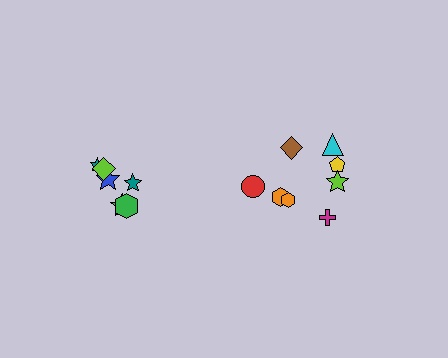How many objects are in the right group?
There are 8 objects.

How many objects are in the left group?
There are 6 objects.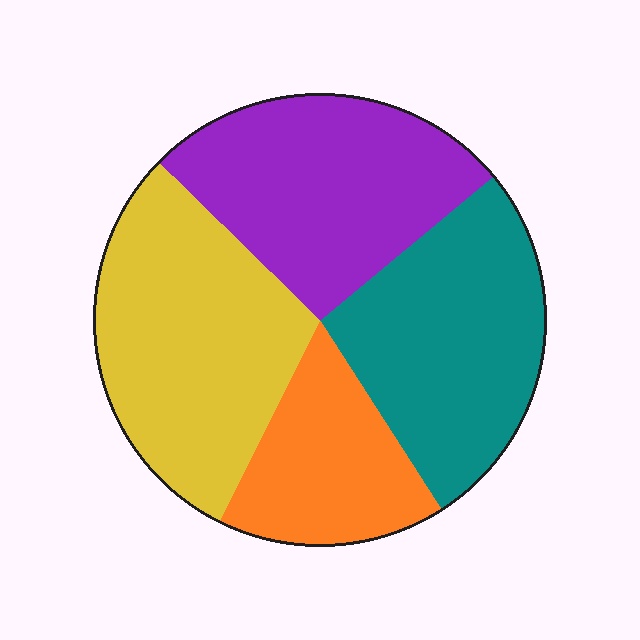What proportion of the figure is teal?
Teal takes up about one quarter (1/4) of the figure.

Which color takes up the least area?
Orange, at roughly 15%.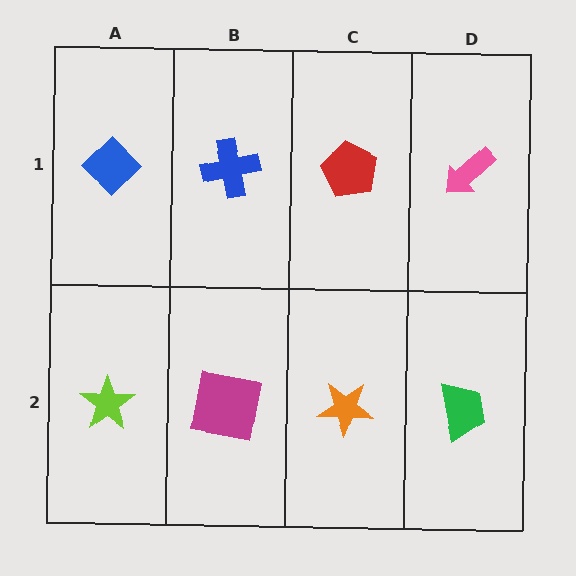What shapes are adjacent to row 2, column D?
A pink arrow (row 1, column D), an orange star (row 2, column C).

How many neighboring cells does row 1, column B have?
3.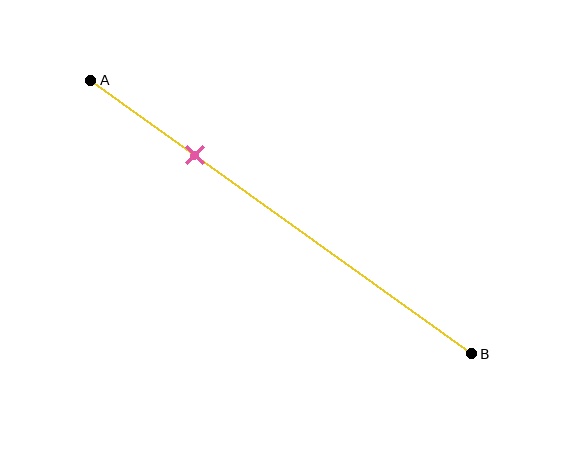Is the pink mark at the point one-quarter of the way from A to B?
Yes, the mark is approximately at the one-quarter point.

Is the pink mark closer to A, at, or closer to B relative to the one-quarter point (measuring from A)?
The pink mark is approximately at the one-quarter point of segment AB.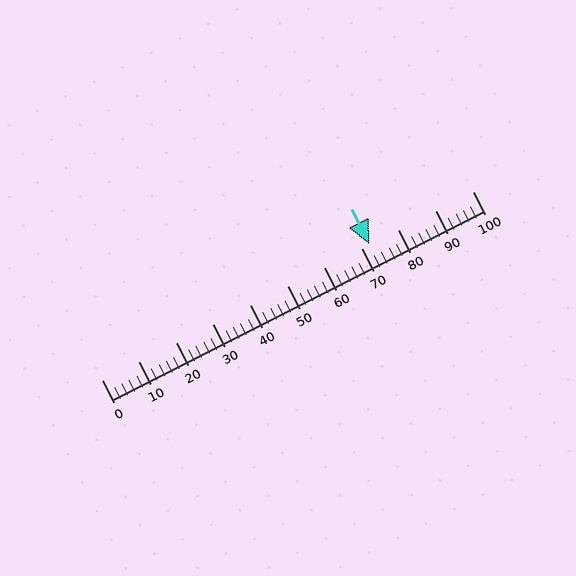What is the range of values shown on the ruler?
The ruler shows values from 0 to 100.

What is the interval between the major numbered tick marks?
The major tick marks are spaced 10 units apart.